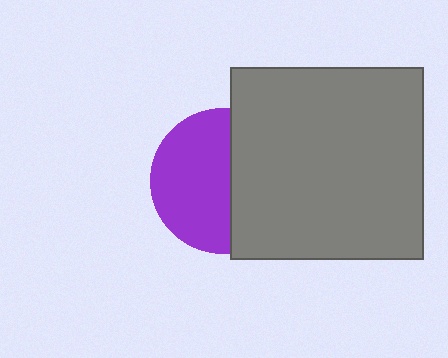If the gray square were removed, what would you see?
You would see the complete purple circle.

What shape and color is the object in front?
The object in front is a gray square.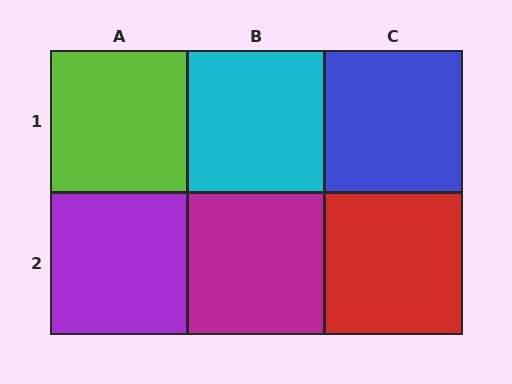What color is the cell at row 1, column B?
Cyan.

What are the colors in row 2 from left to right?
Purple, magenta, red.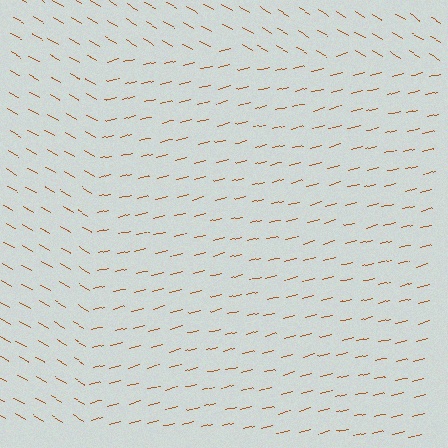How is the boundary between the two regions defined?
The boundary is defined purely by a change in line orientation (approximately 45 degrees difference). All lines are the same color and thickness.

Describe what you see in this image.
The image is filled with small brown line segments. A rectangle region in the image has lines oriented differently from the surrounding lines, creating a visible texture boundary.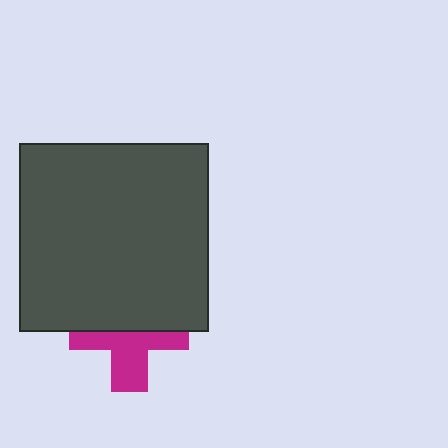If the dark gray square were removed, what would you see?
You would see the complete magenta cross.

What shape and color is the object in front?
The object in front is a dark gray square.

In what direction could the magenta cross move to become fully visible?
The magenta cross could move down. That would shift it out from behind the dark gray square entirely.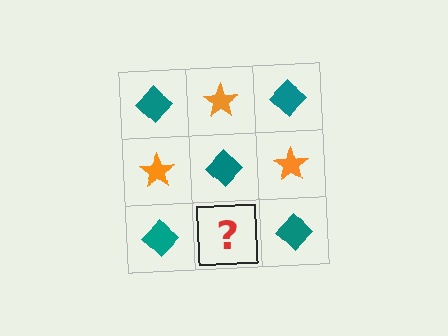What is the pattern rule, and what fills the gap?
The rule is that it alternates teal diamond and orange star in a checkerboard pattern. The gap should be filled with an orange star.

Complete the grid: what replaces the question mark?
The question mark should be replaced with an orange star.